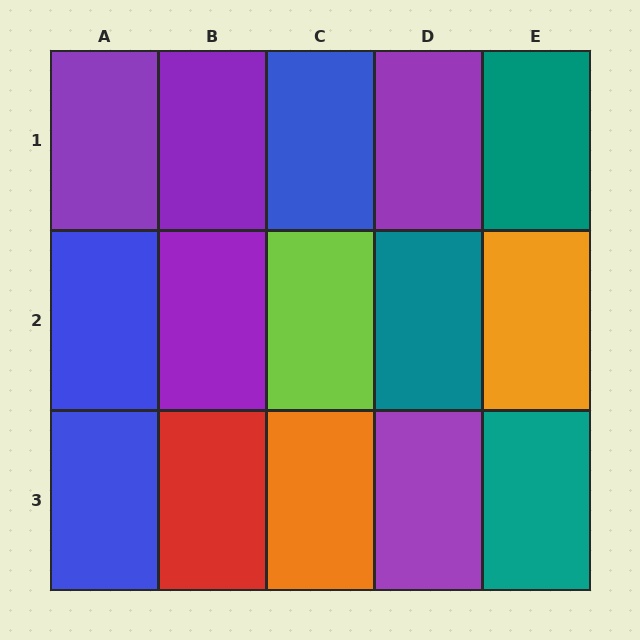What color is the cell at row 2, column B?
Purple.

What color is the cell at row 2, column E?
Orange.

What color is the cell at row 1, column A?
Purple.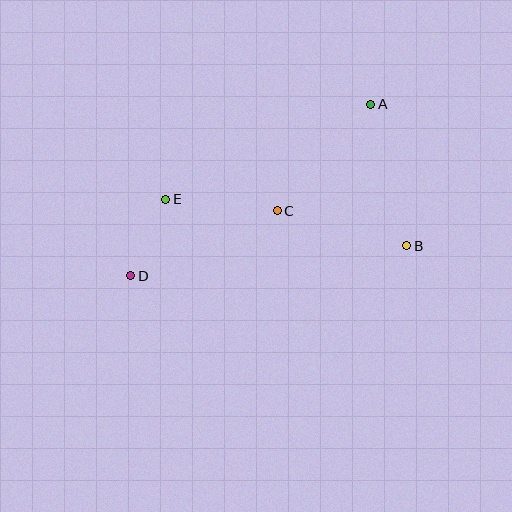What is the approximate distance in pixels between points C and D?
The distance between C and D is approximately 160 pixels.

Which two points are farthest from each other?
Points A and D are farthest from each other.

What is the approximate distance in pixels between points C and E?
The distance between C and E is approximately 112 pixels.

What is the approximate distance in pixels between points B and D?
The distance between B and D is approximately 278 pixels.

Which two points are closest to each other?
Points D and E are closest to each other.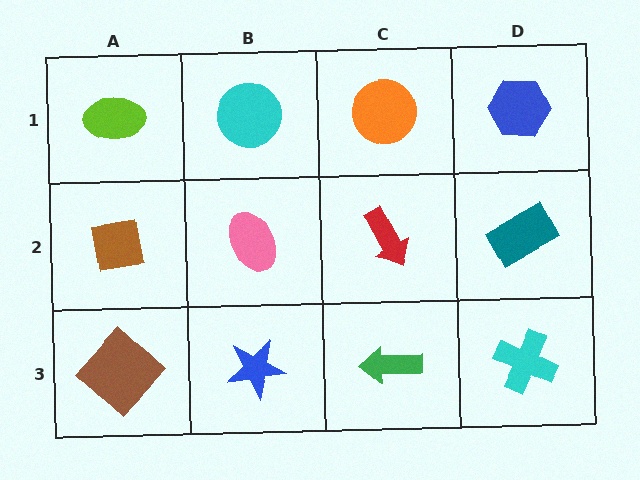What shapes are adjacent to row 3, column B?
A pink ellipse (row 2, column B), a brown diamond (row 3, column A), a green arrow (row 3, column C).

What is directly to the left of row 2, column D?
A red arrow.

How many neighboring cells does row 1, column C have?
3.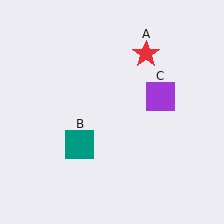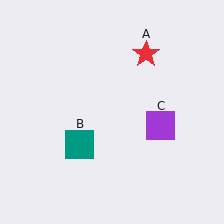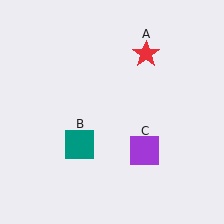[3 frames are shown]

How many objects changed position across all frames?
1 object changed position: purple square (object C).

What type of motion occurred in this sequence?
The purple square (object C) rotated clockwise around the center of the scene.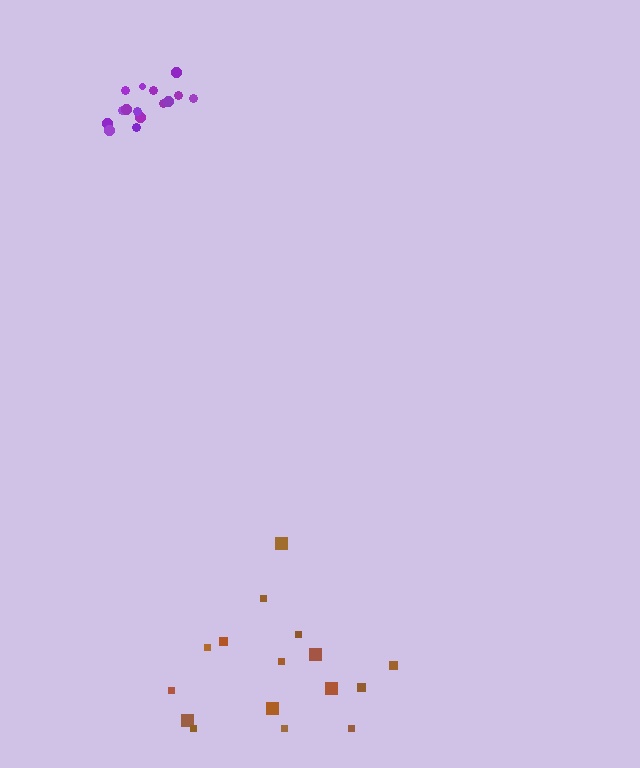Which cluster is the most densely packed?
Purple.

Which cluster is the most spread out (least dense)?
Brown.